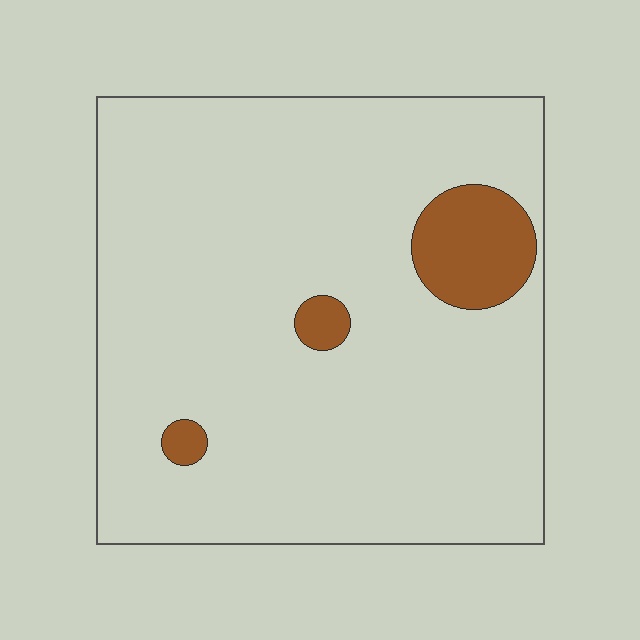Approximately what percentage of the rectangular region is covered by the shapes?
Approximately 10%.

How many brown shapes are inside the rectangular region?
3.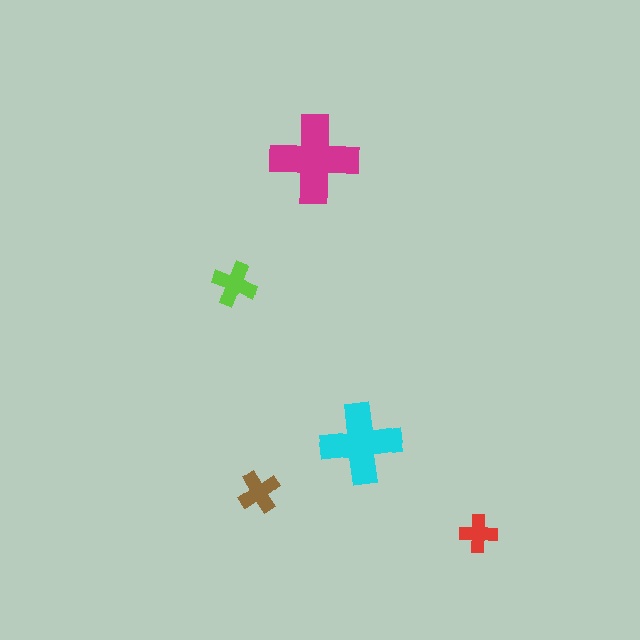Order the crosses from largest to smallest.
the magenta one, the cyan one, the lime one, the brown one, the red one.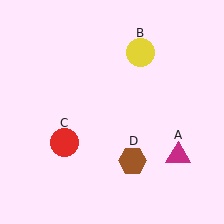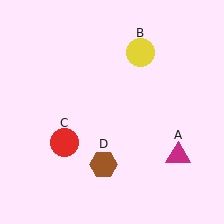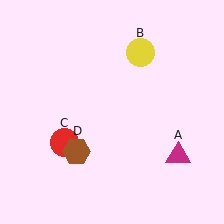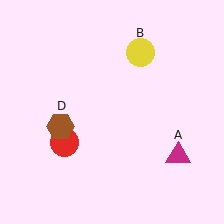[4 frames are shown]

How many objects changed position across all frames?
1 object changed position: brown hexagon (object D).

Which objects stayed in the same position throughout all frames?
Magenta triangle (object A) and yellow circle (object B) and red circle (object C) remained stationary.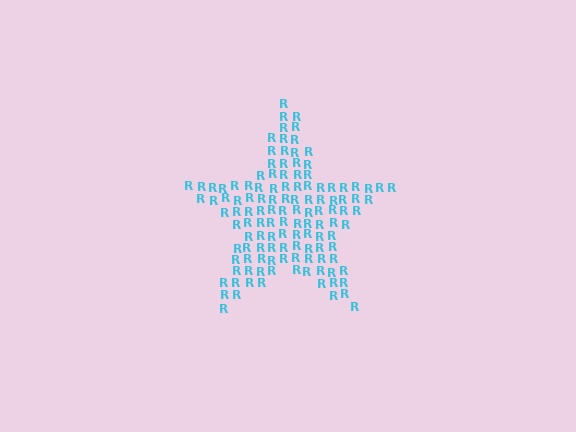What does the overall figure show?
The overall figure shows a star.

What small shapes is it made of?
It is made of small letter R's.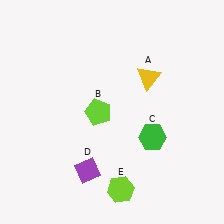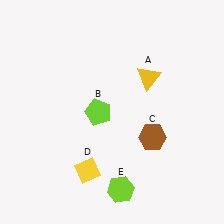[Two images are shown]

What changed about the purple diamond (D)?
In Image 1, D is purple. In Image 2, it changed to yellow.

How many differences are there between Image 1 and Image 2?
There are 2 differences between the two images.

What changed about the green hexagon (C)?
In Image 1, C is green. In Image 2, it changed to brown.